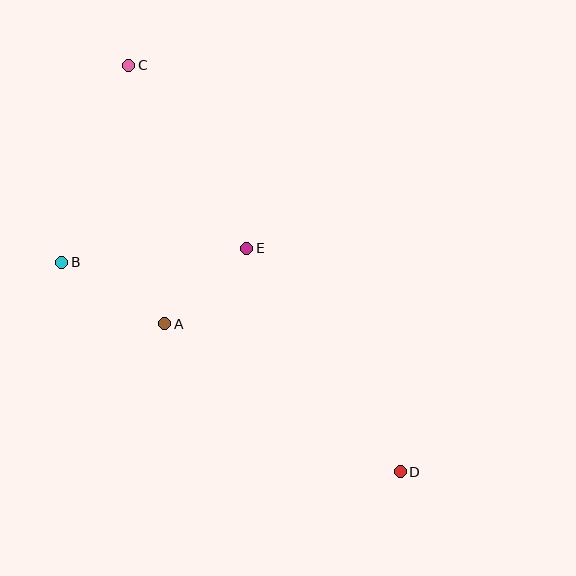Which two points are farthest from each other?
Points C and D are farthest from each other.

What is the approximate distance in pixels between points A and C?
The distance between A and C is approximately 261 pixels.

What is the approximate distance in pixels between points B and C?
The distance between B and C is approximately 208 pixels.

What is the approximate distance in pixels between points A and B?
The distance between A and B is approximately 120 pixels.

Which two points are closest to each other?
Points A and E are closest to each other.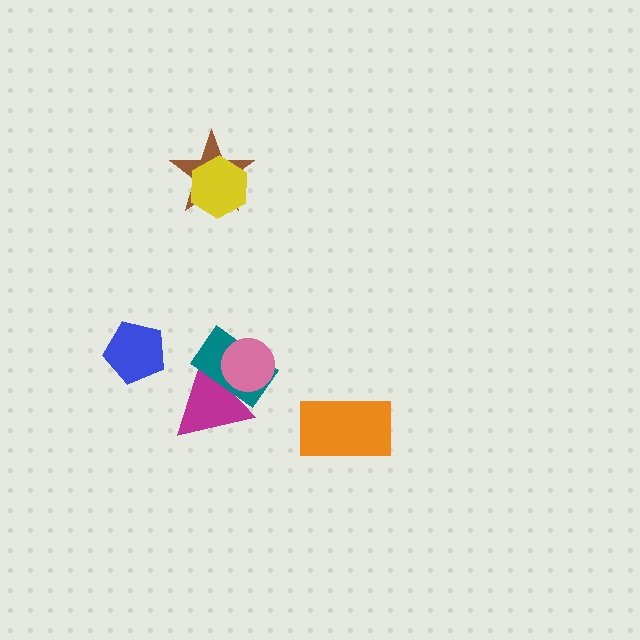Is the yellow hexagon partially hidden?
No, no other shape covers it.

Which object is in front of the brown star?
The yellow hexagon is in front of the brown star.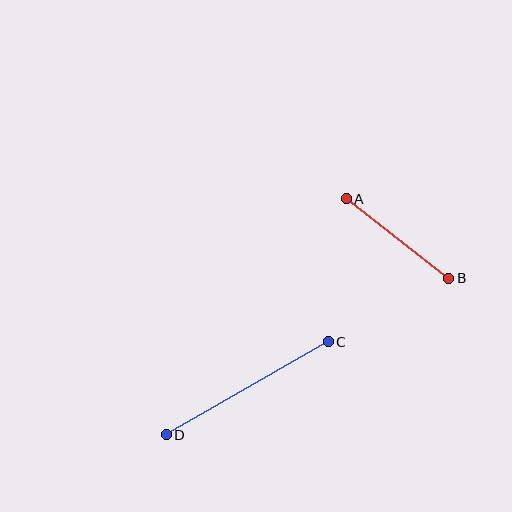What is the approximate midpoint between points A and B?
The midpoint is at approximately (397, 238) pixels.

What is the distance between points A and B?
The distance is approximately 130 pixels.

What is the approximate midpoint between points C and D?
The midpoint is at approximately (247, 388) pixels.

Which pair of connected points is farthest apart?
Points C and D are farthest apart.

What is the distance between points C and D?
The distance is approximately 187 pixels.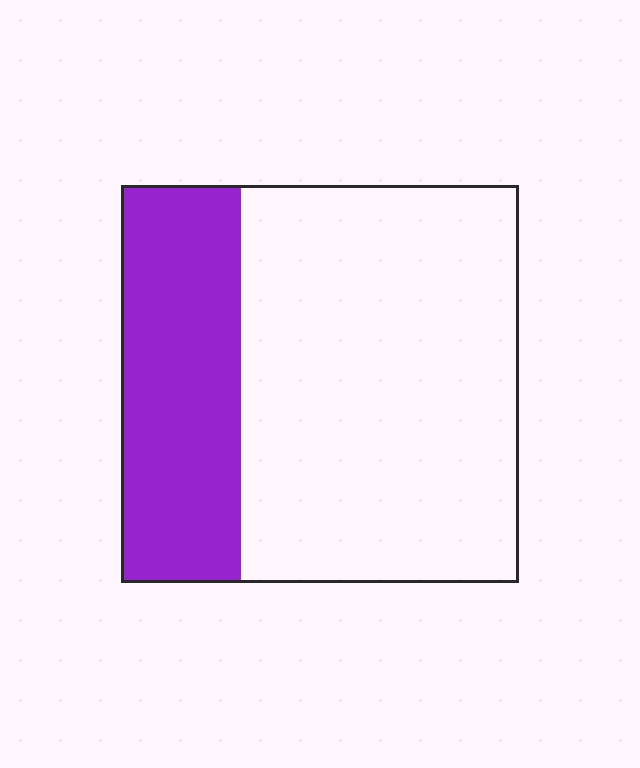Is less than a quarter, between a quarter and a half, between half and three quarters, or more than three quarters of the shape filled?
Between a quarter and a half.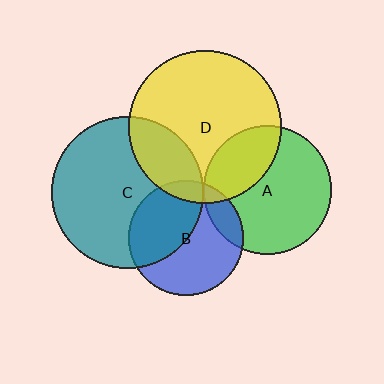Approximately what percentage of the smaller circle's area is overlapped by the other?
Approximately 30%.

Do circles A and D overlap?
Yes.